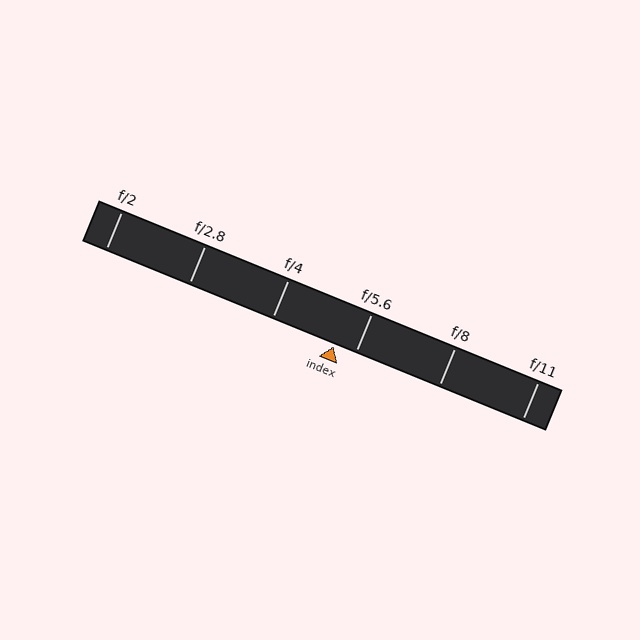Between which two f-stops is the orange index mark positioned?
The index mark is between f/4 and f/5.6.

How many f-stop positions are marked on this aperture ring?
There are 6 f-stop positions marked.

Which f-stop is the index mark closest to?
The index mark is closest to f/5.6.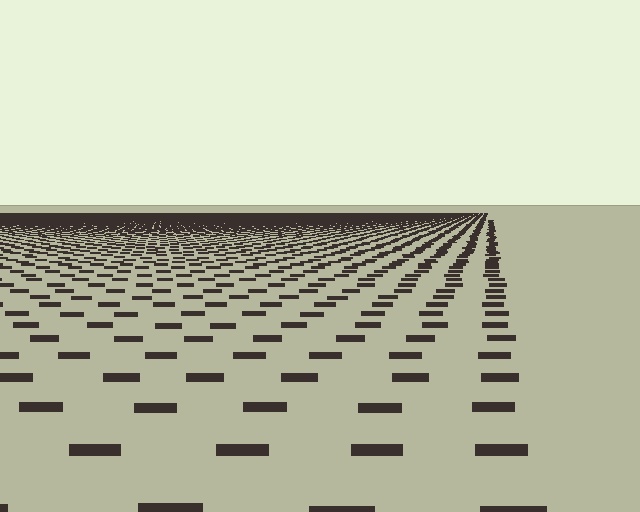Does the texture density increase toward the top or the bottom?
Density increases toward the top.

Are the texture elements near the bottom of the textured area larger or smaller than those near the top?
Larger. Near the bottom, elements are closer to the viewer and appear at a bigger on-screen size.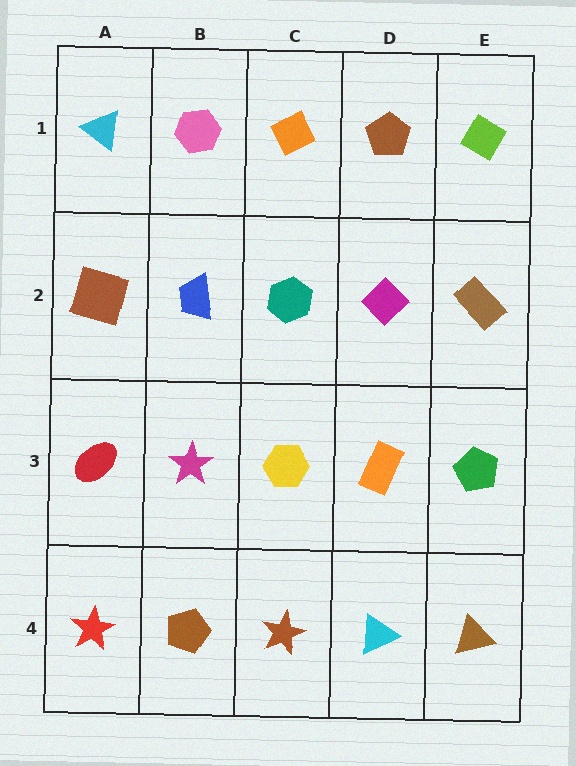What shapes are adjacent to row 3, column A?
A brown square (row 2, column A), a red star (row 4, column A), a magenta star (row 3, column B).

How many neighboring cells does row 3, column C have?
4.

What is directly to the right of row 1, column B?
An orange diamond.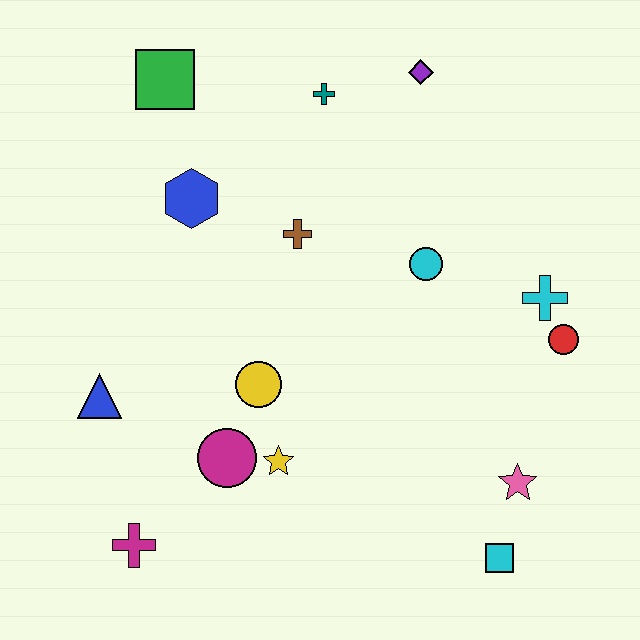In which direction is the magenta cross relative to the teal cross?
The magenta cross is below the teal cross.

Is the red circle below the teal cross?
Yes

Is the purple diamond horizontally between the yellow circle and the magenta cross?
No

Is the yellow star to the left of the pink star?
Yes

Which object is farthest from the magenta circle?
The purple diamond is farthest from the magenta circle.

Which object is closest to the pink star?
The cyan square is closest to the pink star.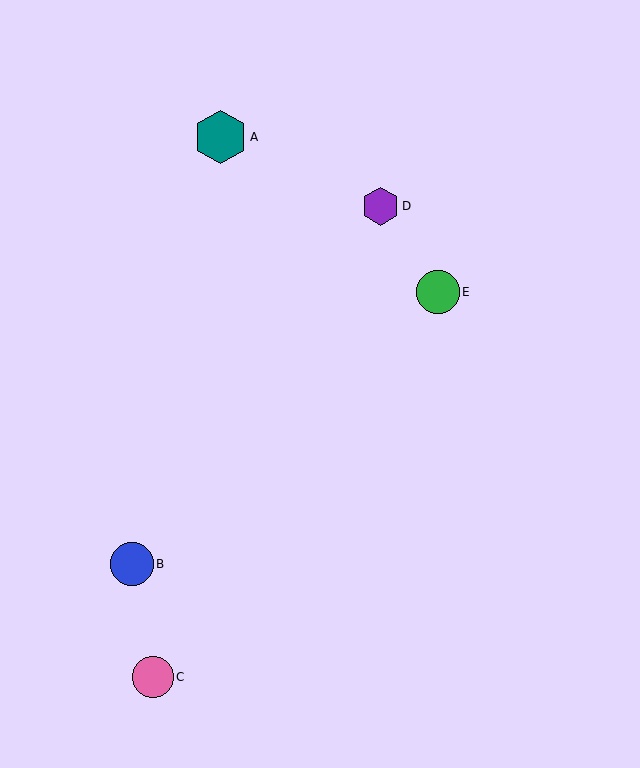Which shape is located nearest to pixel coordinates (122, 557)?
The blue circle (labeled B) at (132, 564) is nearest to that location.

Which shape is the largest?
The teal hexagon (labeled A) is the largest.